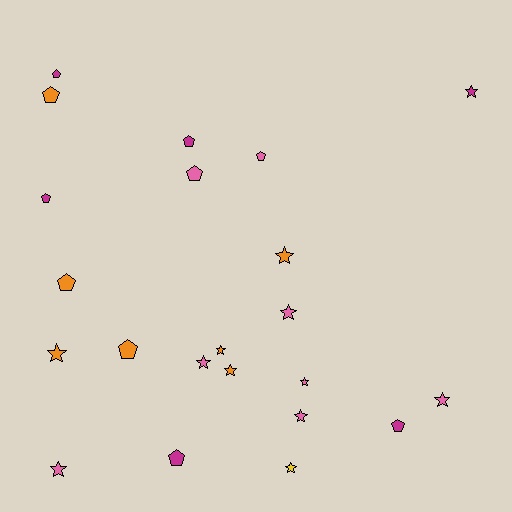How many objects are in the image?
There are 22 objects.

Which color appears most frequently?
Pink, with 8 objects.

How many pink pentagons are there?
There are 2 pink pentagons.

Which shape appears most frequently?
Star, with 12 objects.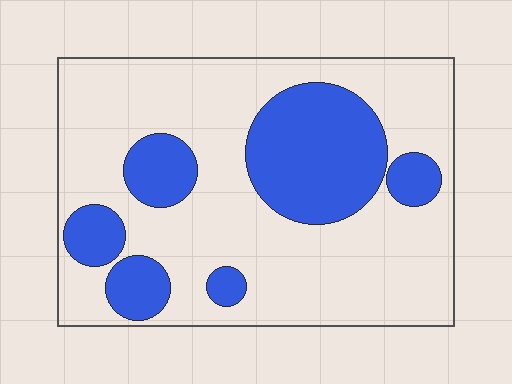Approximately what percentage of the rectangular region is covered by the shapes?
Approximately 30%.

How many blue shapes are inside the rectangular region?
6.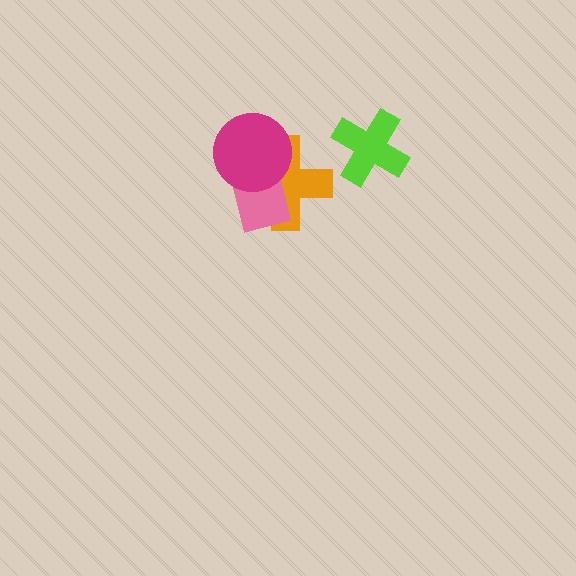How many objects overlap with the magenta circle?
2 objects overlap with the magenta circle.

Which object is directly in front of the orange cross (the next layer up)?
The pink rectangle is directly in front of the orange cross.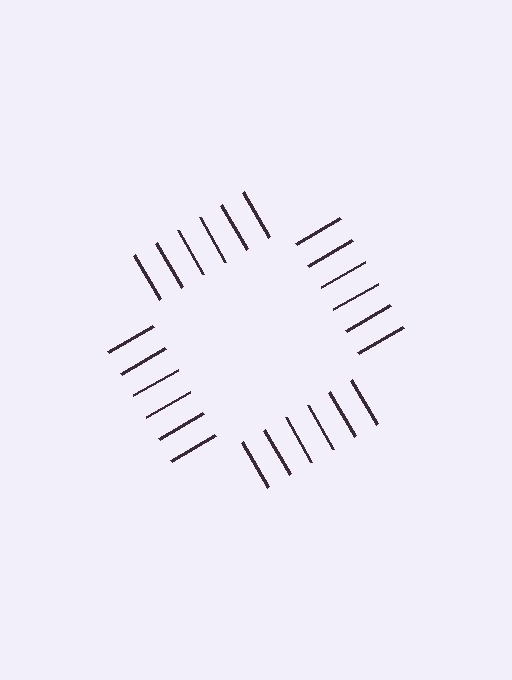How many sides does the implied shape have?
4 sides — the line-ends trace a square.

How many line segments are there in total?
24 — 6 along each of the 4 edges.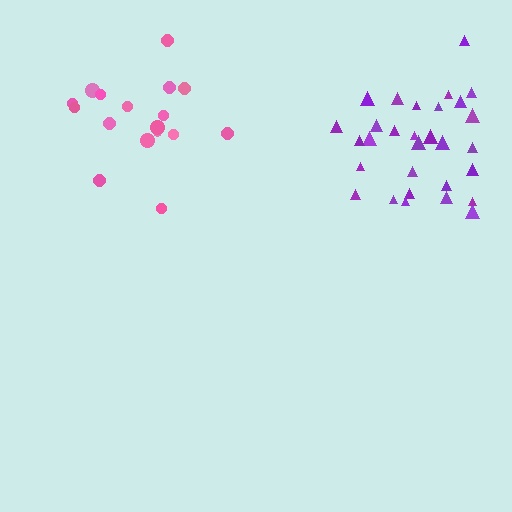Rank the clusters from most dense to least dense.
purple, pink.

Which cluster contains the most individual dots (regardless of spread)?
Purple (31).